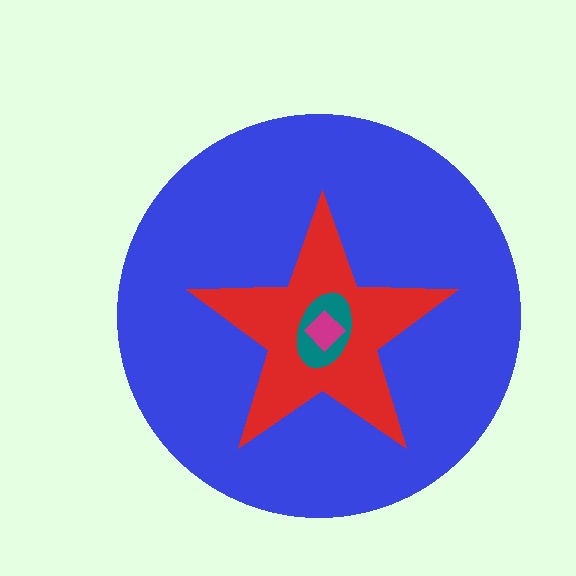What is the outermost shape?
The blue circle.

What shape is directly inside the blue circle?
The red star.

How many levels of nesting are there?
4.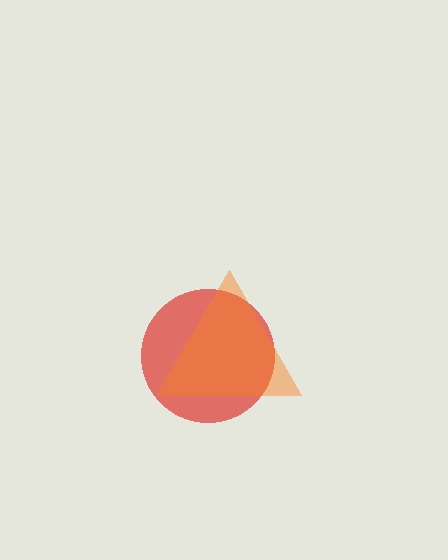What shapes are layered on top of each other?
The layered shapes are: a red circle, an orange triangle.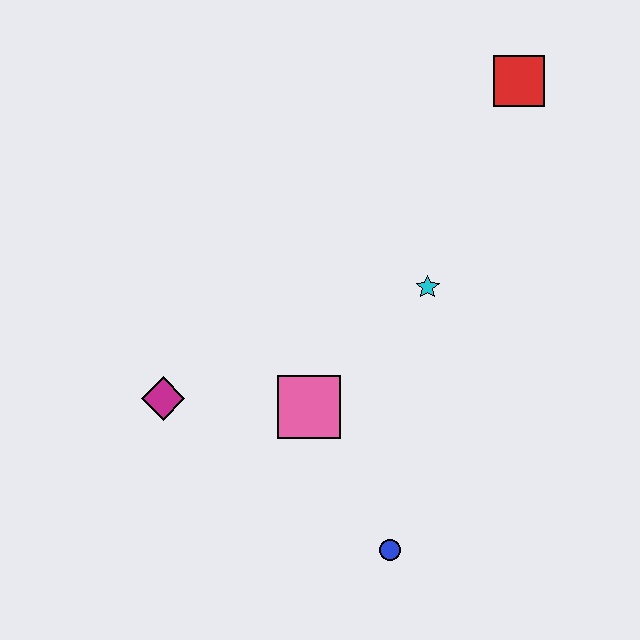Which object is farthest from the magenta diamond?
The red square is farthest from the magenta diamond.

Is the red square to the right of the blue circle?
Yes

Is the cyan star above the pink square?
Yes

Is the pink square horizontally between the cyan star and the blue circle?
No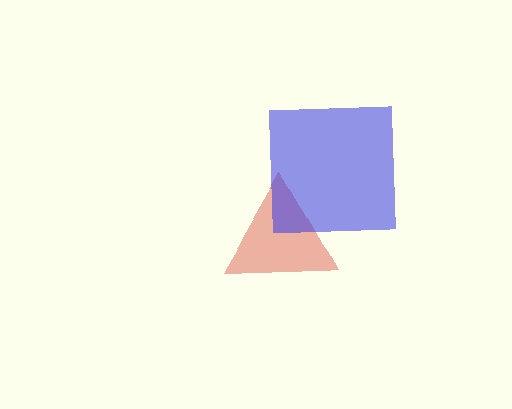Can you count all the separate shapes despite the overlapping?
Yes, there are 2 separate shapes.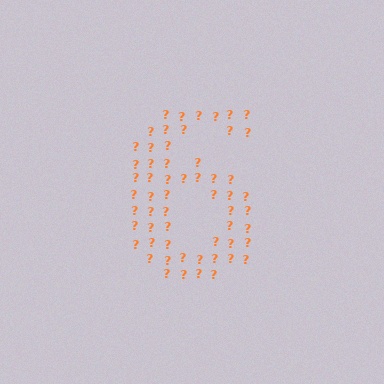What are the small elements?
The small elements are question marks.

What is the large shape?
The large shape is the digit 6.